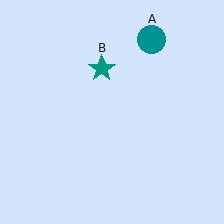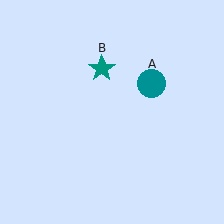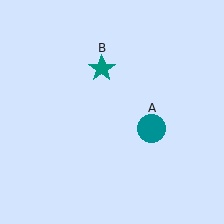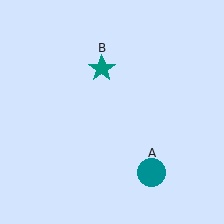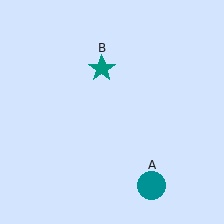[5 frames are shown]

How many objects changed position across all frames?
1 object changed position: teal circle (object A).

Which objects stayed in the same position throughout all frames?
Teal star (object B) remained stationary.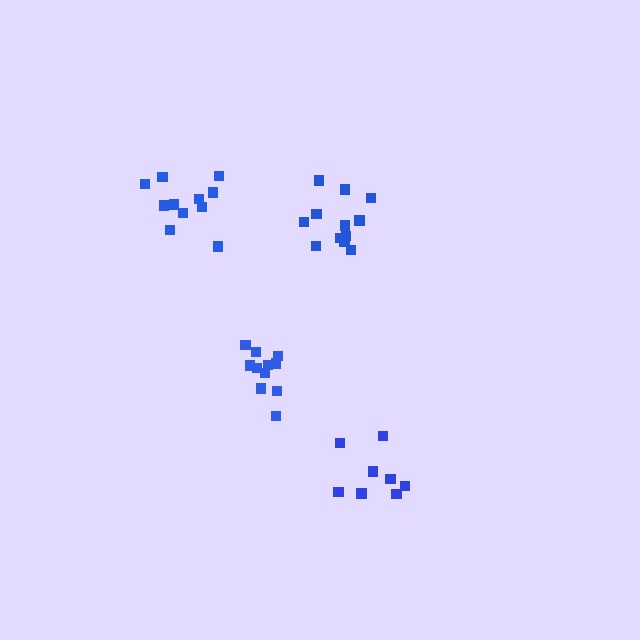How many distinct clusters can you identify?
There are 4 distinct clusters.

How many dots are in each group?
Group 1: 13 dots, Group 2: 11 dots, Group 3: 8 dots, Group 4: 11 dots (43 total).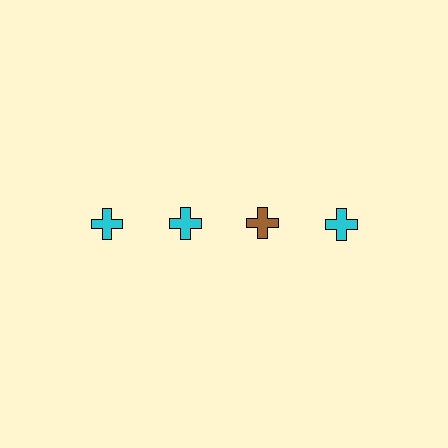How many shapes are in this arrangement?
There are 4 shapes arranged in a grid pattern.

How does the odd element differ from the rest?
It has a different color: brown instead of cyan.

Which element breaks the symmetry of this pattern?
The brown cross in the top row, center column breaks the symmetry. All other shapes are cyan crosses.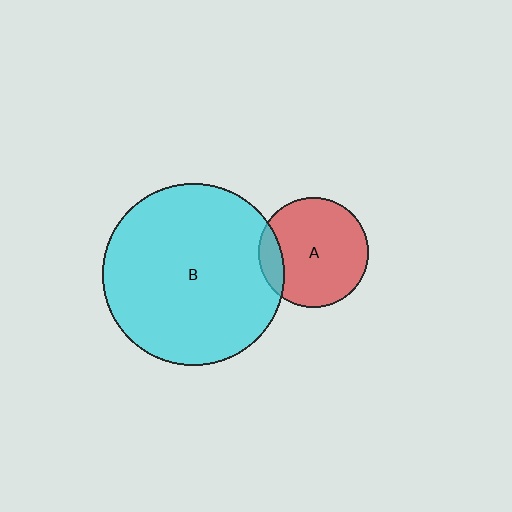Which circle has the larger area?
Circle B (cyan).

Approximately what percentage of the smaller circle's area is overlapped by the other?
Approximately 15%.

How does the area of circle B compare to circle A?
Approximately 2.7 times.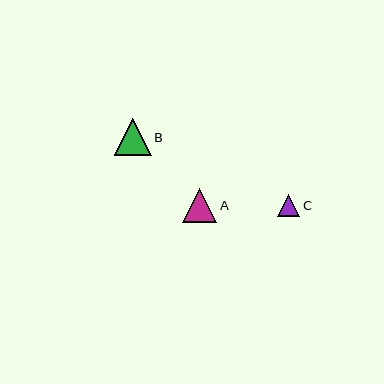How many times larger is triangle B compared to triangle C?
Triangle B is approximately 1.6 times the size of triangle C.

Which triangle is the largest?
Triangle B is the largest with a size of approximately 36 pixels.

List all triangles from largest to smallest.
From largest to smallest: B, A, C.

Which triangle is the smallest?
Triangle C is the smallest with a size of approximately 22 pixels.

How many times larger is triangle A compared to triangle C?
Triangle A is approximately 1.5 times the size of triangle C.